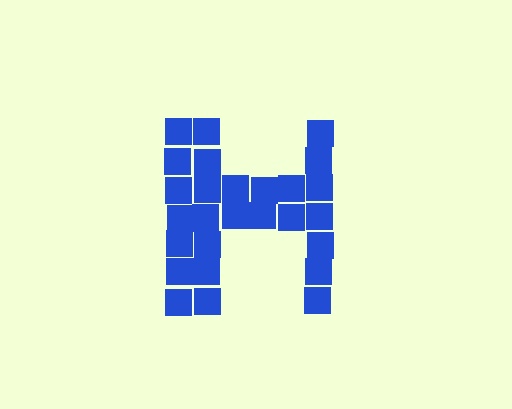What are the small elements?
The small elements are squares.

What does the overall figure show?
The overall figure shows the letter H.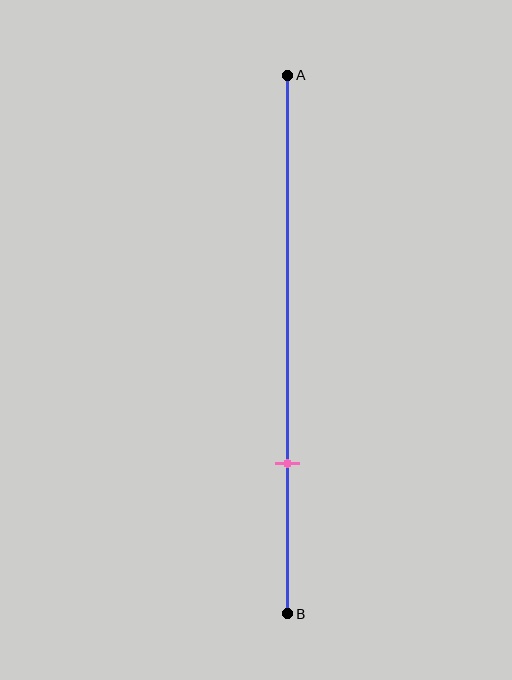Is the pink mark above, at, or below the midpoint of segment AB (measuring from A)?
The pink mark is below the midpoint of segment AB.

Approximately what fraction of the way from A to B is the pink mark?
The pink mark is approximately 70% of the way from A to B.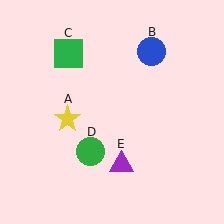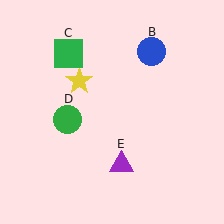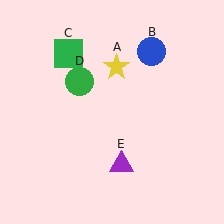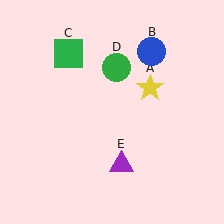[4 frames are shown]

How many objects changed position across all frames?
2 objects changed position: yellow star (object A), green circle (object D).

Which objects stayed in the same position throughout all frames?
Blue circle (object B) and green square (object C) and purple triangle (object E) remained stationary.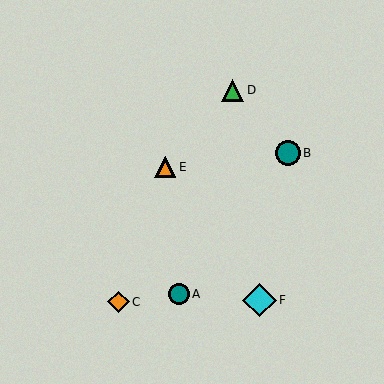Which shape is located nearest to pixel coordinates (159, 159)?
The orange triangle (labeled E) at (165, 167) is nearest to that location.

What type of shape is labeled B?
Shape B is a teal circle.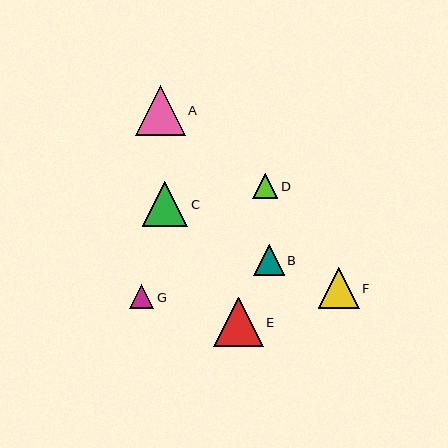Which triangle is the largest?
Triangle A is the largest with a size of approximately 50 pixels.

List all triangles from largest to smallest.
From largest to smallest: A, E, C, F, B, D, G.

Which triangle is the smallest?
Triangle G is the smallest with a size of approximately 24 pixels.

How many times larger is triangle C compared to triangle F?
Triangle C is approximately 1.1 times the size of triangle F.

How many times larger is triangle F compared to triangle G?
Triangle F is approximately 1.7 times the size of triangle G.